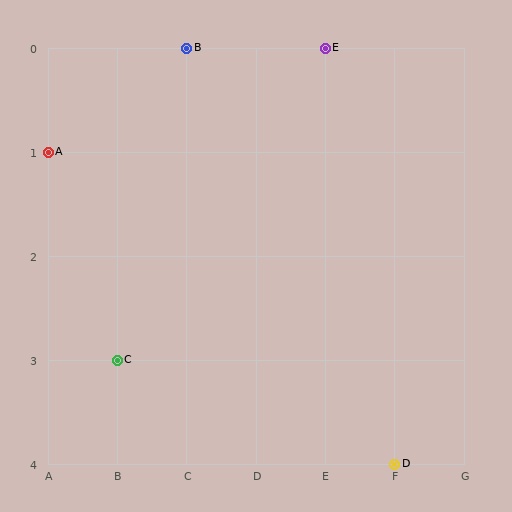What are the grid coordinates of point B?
Point B is at grid coordinates (C, 0).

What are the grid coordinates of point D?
Point D is at grid coordinates (F, 4).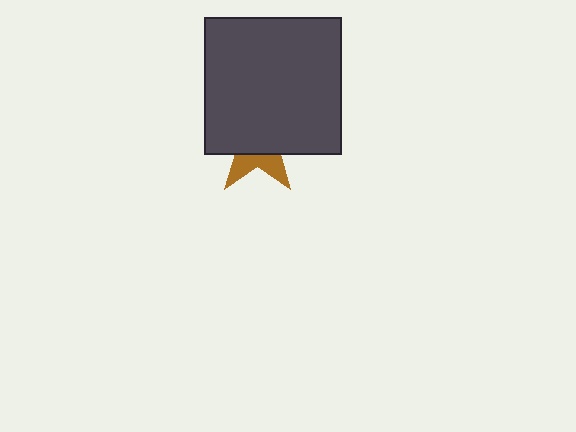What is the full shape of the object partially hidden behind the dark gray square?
The partially hidden object is a brown star.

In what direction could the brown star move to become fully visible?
The brown star could move down. That would shift it out from behind the dark gray square entirely.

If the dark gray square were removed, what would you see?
You would see the complete brown star.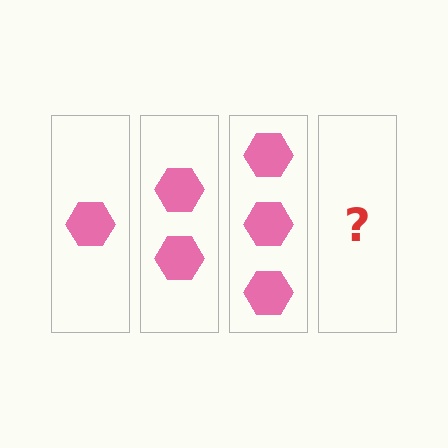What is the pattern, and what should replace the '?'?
The pattern is that each step adds one more hexagon. The '?' should be 4 hexagons.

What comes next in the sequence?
The next element should be 4 hexagons.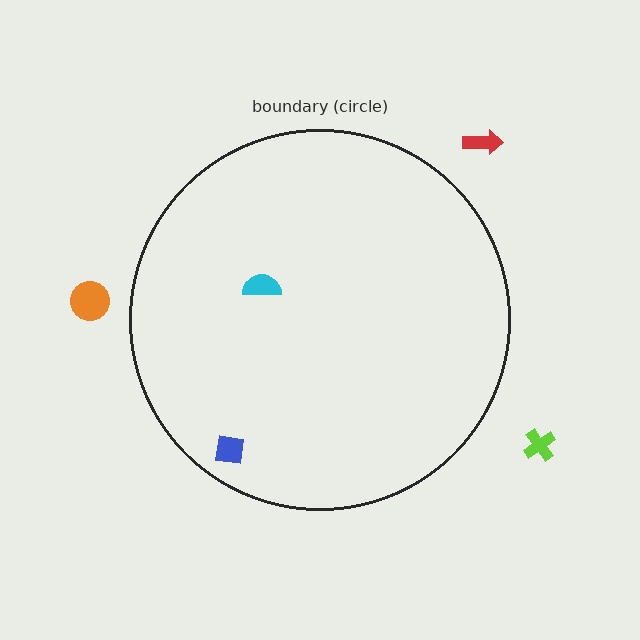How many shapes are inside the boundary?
2 inside, 3 outside.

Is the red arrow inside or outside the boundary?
Outside.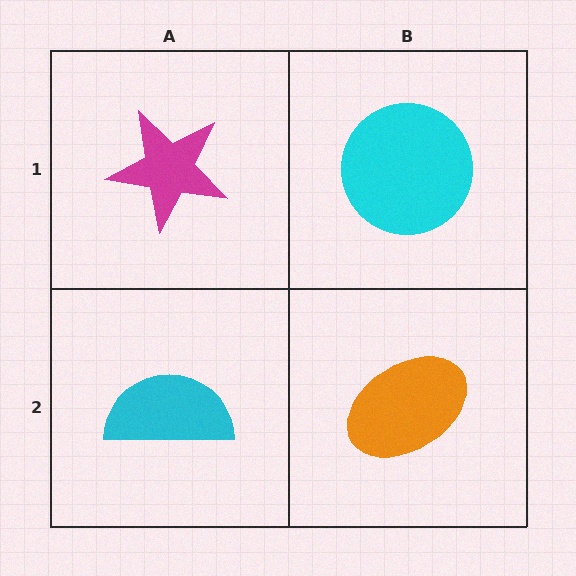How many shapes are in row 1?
2 shapes.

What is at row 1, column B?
A cyan circle.